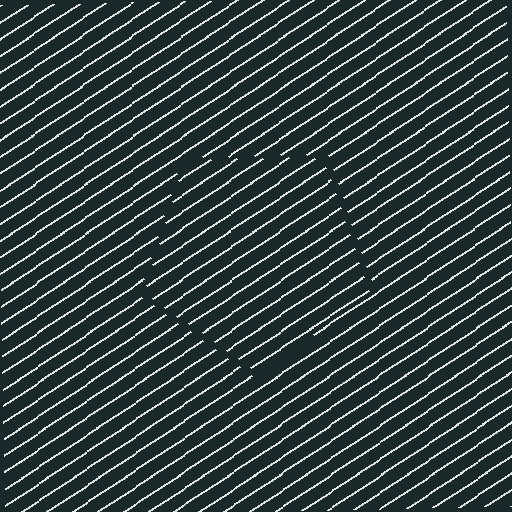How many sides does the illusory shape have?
5 sides — the line-ends trace a pentagon.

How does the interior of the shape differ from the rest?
The interior of the shape contains the same grating, shifted by half a period — the contour is defined by the phase discontinuity where line-ends from the inner and outer gratings abut.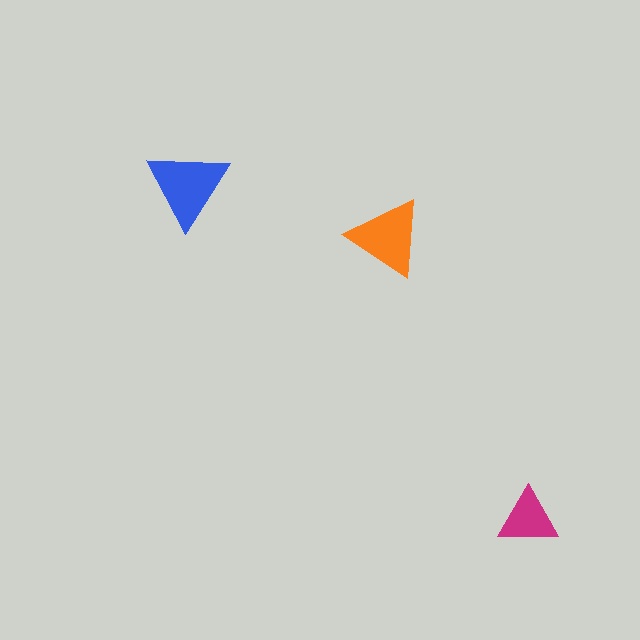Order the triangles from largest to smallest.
the blue one, the orange one, the magenta one.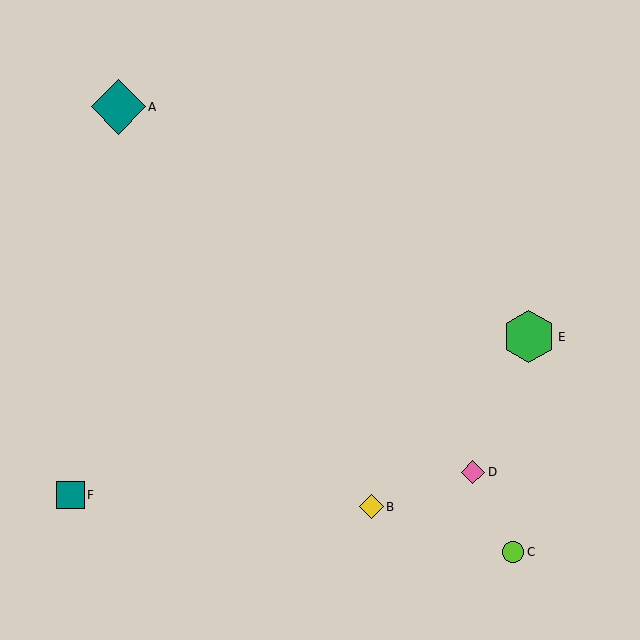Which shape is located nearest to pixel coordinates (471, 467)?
The pink diamond (labeled D) at (473, 472) is nearest to that location.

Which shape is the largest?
The teal diamond (labeled A) is the largest.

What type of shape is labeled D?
Shape D is a pink diamond.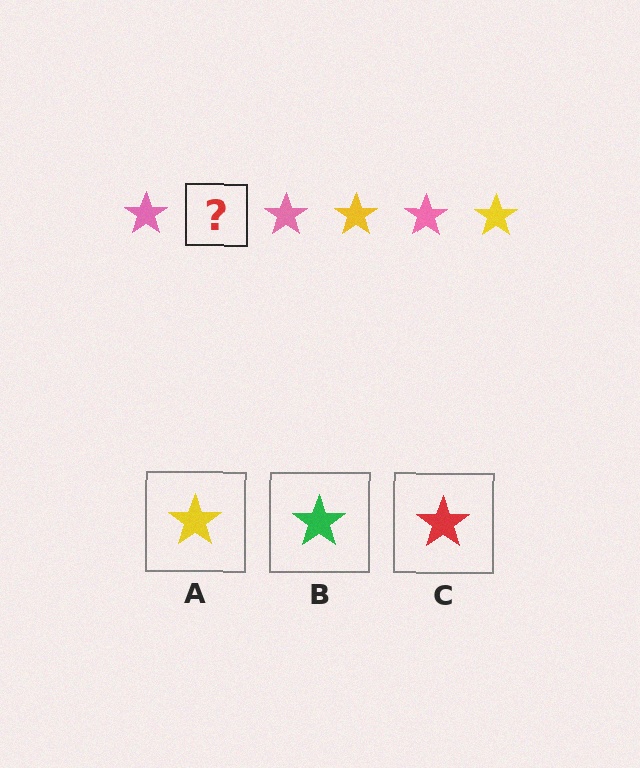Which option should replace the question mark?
Option A.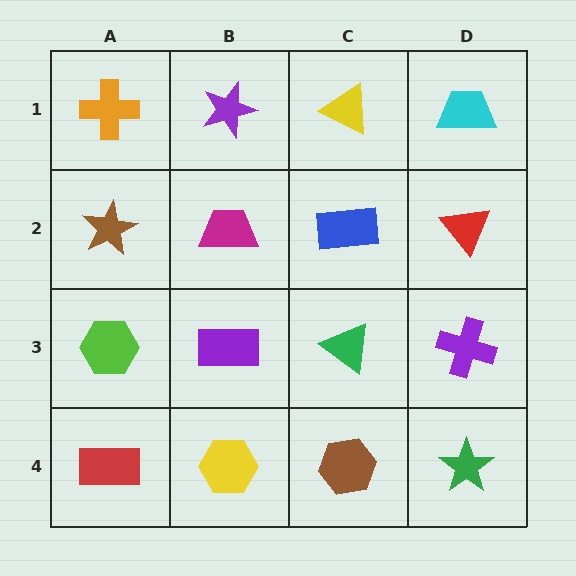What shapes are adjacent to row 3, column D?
A red triangle (row 2, column D), a green star (row 4, column D), a green triangle (row 3, column C).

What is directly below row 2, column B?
A purple rectangle.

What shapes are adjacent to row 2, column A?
An orange cross (row 1, column A), a lime hexagon (row 3, column A), a magenta trapezoid (row 2, column B).